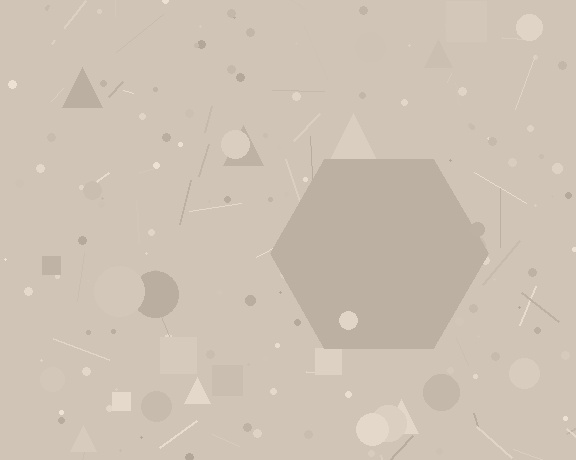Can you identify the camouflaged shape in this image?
The camouflaged shape is a hexagon.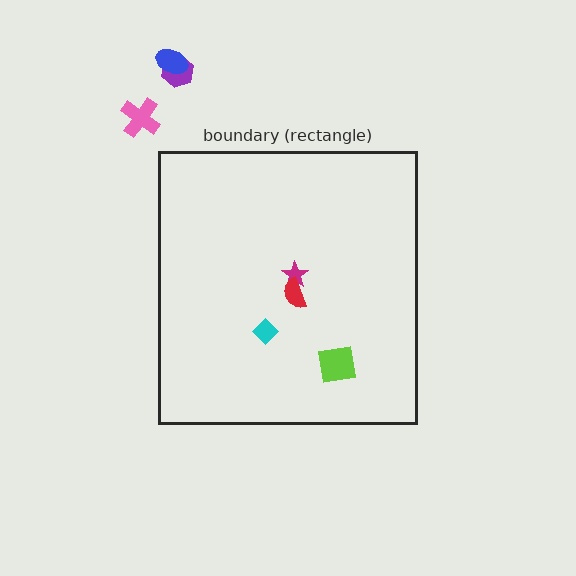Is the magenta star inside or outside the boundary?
Inside.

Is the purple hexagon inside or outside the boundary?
Outside.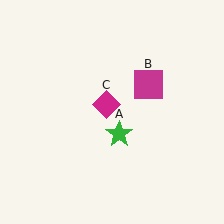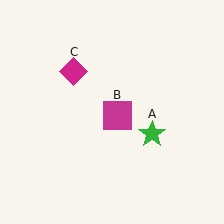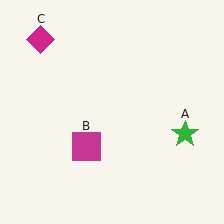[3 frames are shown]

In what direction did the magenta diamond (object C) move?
The magenta diamond (object C) moved up and to the left.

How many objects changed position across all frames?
3 objects changed position: green star (object A), magenta square (object B), magenta diamond (object C).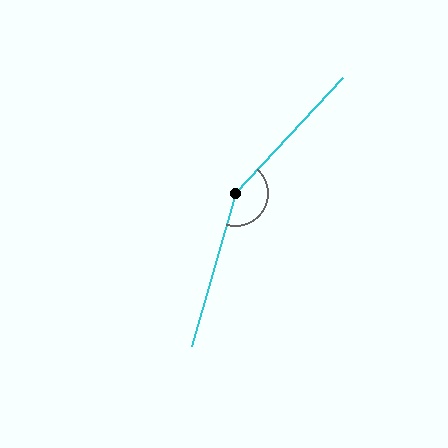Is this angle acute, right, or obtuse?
It is obtuse.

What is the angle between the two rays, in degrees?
Approximately 153 degrees.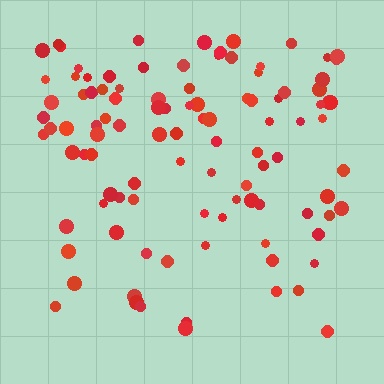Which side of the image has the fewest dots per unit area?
The bottom.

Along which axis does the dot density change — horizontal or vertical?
Vertical.